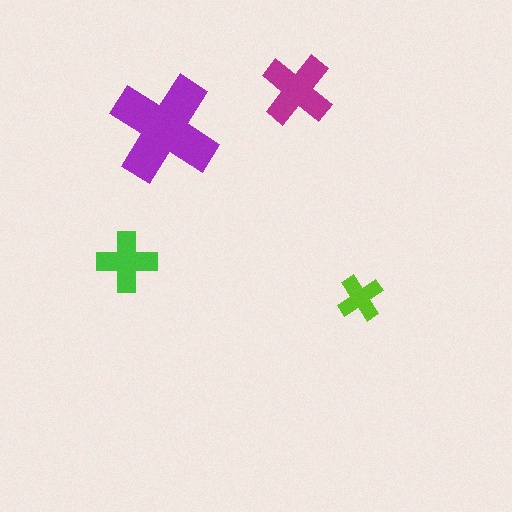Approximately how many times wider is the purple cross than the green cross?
About 2 times wider.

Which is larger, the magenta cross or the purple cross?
The purple one.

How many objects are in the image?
There are 4 objects in the image.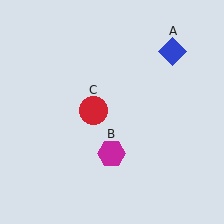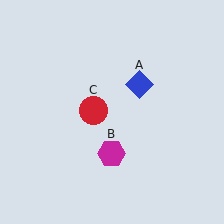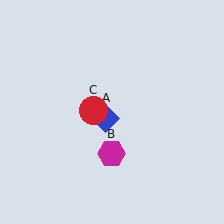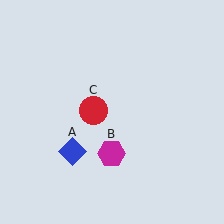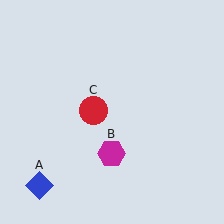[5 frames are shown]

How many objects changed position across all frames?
1 object changed position: blue diamond (object A).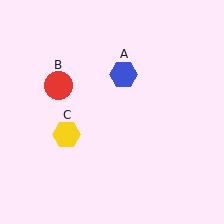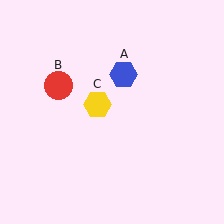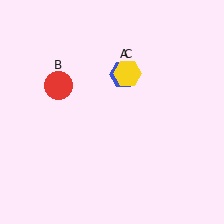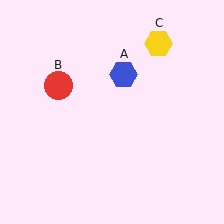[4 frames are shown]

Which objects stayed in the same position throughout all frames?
Blue hexagon (object A) and red circle (object B) remained stationary.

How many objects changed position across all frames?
1 object changed position: yellow hexagon (object C).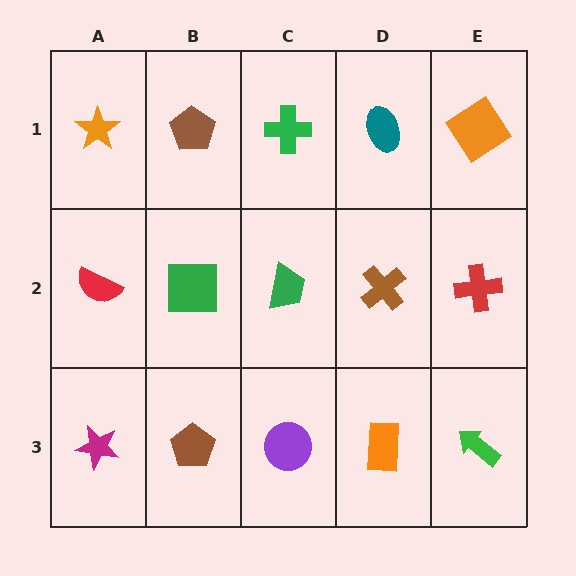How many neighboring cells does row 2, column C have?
4.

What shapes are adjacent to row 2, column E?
An orange diamond (row 1, column E), a green arrow (row 3, column E), a brown cross (row 2, column D).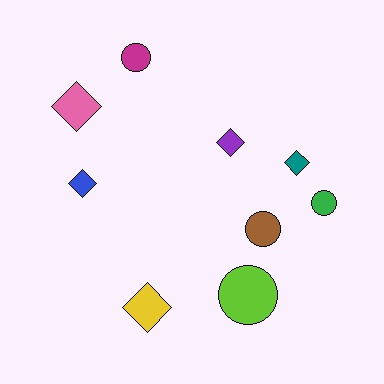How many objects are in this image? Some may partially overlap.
There are 9 objects.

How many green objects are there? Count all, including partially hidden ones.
There is 1 green object.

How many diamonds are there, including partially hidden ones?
There are 5 diamonds.